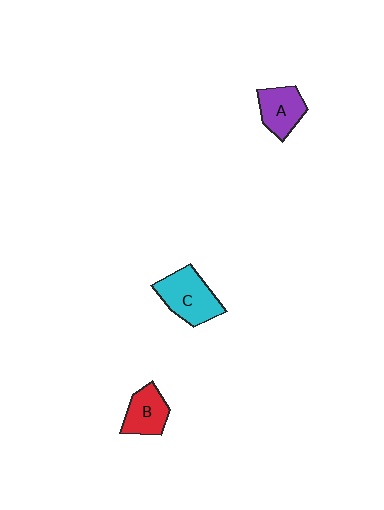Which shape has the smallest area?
Shape B (red).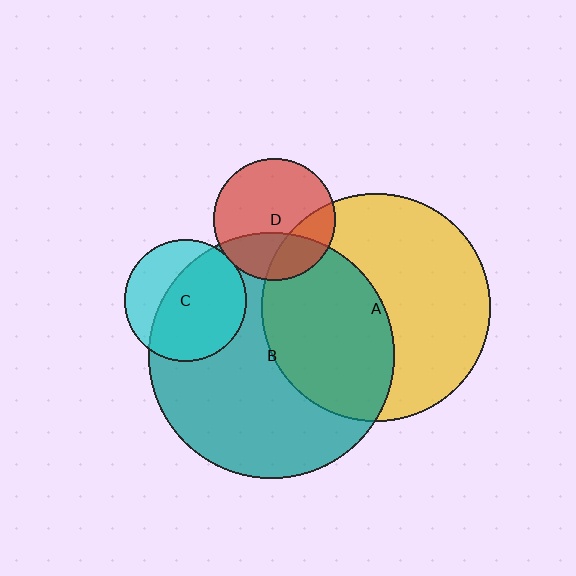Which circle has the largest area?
Circle B (teal).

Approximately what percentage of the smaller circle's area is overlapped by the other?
Approximately 45%.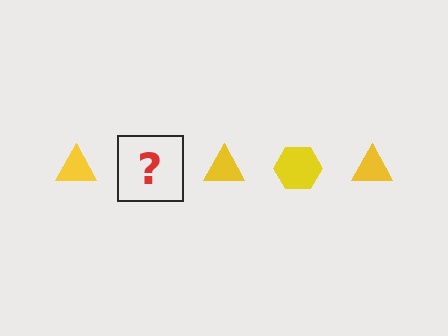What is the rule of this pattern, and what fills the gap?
The rule is that the pattern cycles through triangle, hexagon shapes in yellow. The gap should be filled with a yellow hexagon.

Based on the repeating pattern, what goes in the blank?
The blank should be a yellow hexagon.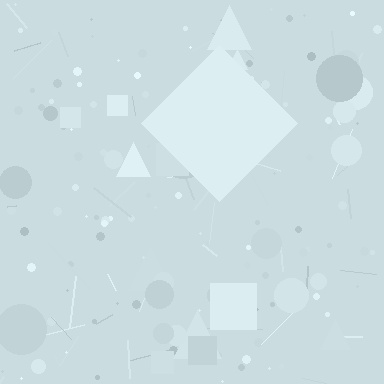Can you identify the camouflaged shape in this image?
The camouflaged shape is a diamond.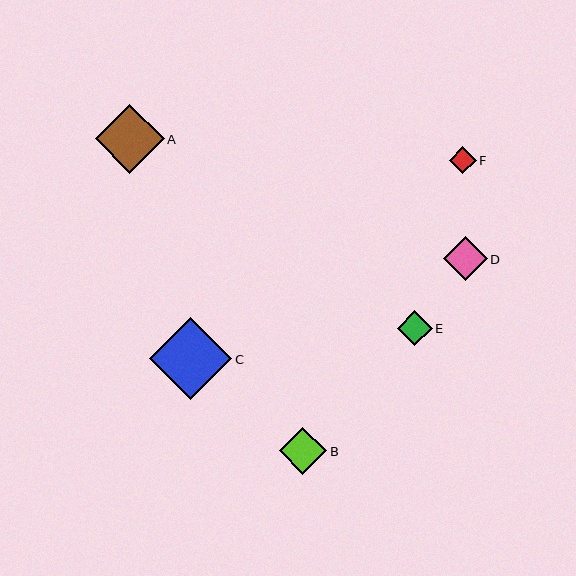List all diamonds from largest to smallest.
From largest to smallest: C, A, B, D, E, F.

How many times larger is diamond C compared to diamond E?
Diamond C is approximately 2.3 times the size of diamond E.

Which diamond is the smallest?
Diamond F is the smallest with a size of approximately 27 pixels.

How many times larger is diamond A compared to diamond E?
Diamond A is approximately 2.0 times the size of diamond E.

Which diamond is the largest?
Diamond C is the largest with a size of approximately 82 pixels.